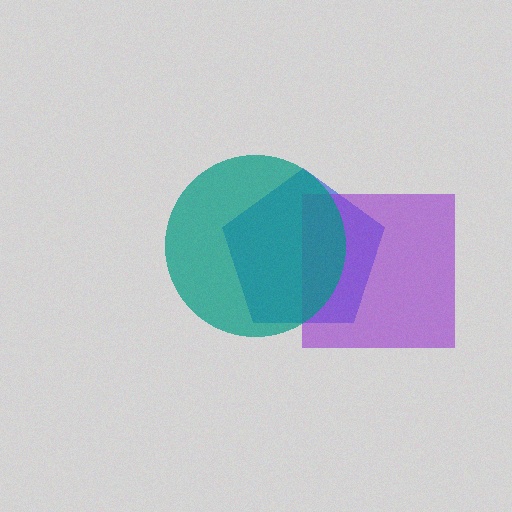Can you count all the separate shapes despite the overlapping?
Yes, there are 3 separate shapes.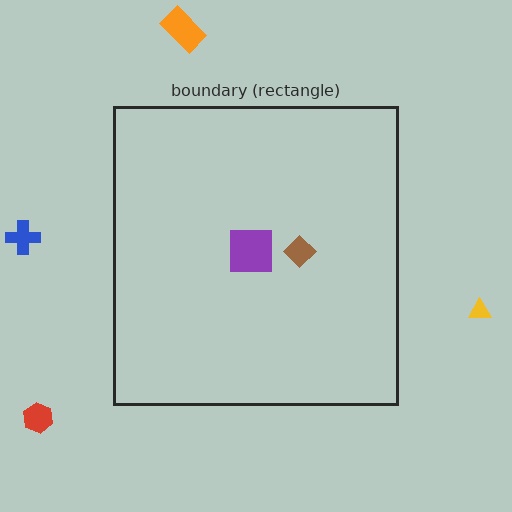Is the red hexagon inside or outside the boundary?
Outside.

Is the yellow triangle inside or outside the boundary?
Outside.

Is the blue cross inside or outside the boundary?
Outside.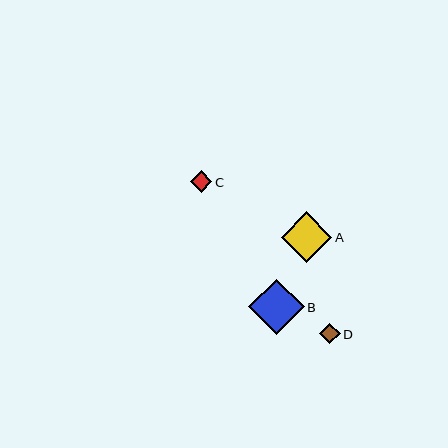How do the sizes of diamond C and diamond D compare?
Diamond C and diamond D are approximately the same size.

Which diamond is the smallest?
Diamond D is the smallest with a size of approximately 20 pixels.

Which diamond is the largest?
Diamond B is the largest with a size of approximately 56 pixels.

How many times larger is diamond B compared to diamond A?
Diamond B is approximately 1.1 times the size of diamond A.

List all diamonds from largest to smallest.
From largest to smallest: B, A, C, D.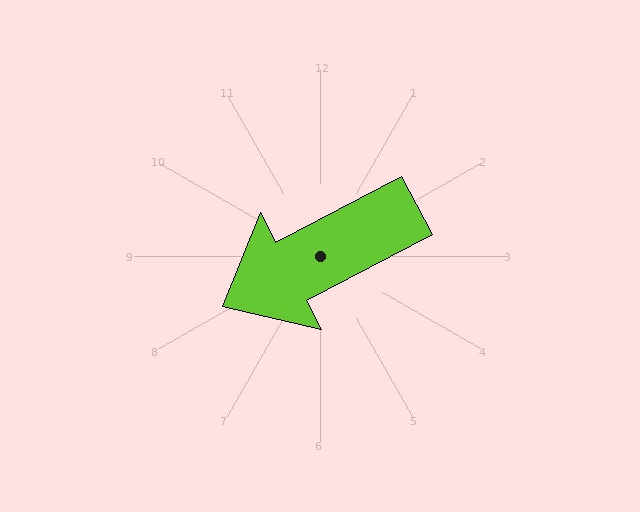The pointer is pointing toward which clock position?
Roughly 8 o'clock.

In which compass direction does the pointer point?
Southwest.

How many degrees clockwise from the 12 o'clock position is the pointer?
Approximately 242 degrees.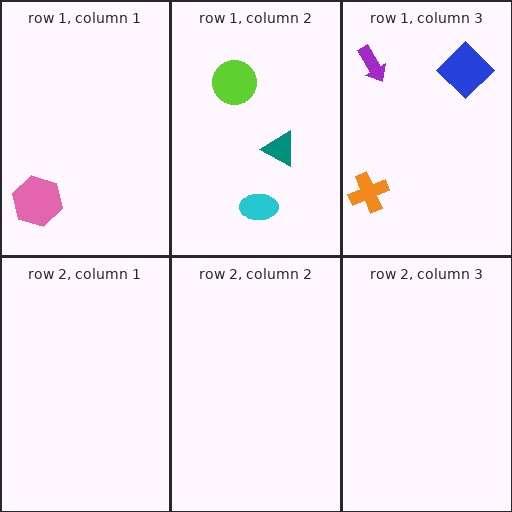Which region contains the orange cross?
The row 1, column 3 region.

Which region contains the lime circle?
The row 1, column 2 region.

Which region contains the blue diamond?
The row 1, column 3 region.